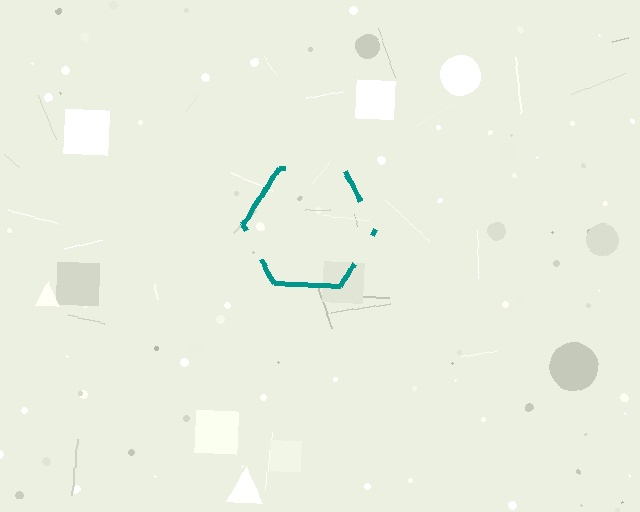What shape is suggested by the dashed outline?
The dashed outline suggests a hexagon.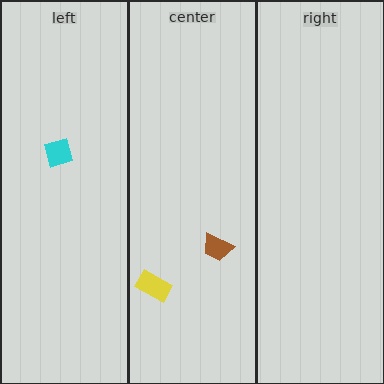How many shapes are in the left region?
1.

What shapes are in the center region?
The brown trapezoid, the yellow rectangle.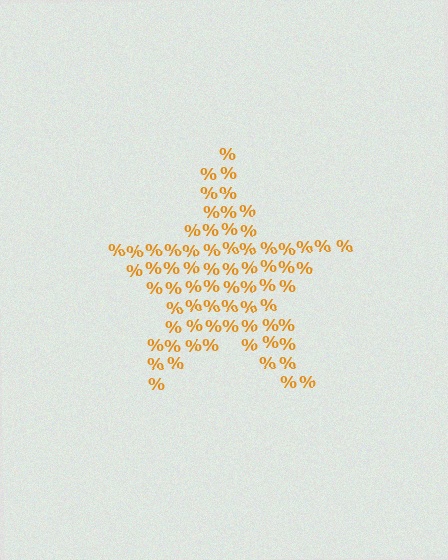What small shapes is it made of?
It is made of small percent signs.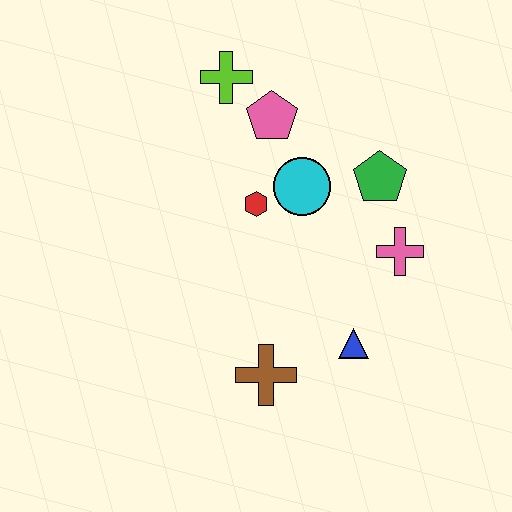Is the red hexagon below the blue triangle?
No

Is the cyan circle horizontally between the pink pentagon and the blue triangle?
Yes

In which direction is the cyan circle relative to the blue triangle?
The cyan circle is above the blue triangle.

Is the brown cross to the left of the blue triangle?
Yes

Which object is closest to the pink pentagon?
The lime cross is closest to the pink pentagon.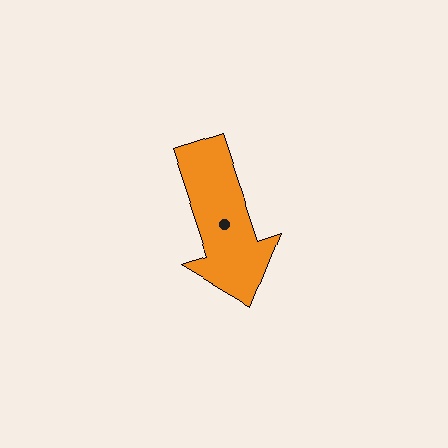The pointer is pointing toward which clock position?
Roughly 5 o'clock.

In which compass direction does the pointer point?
South.